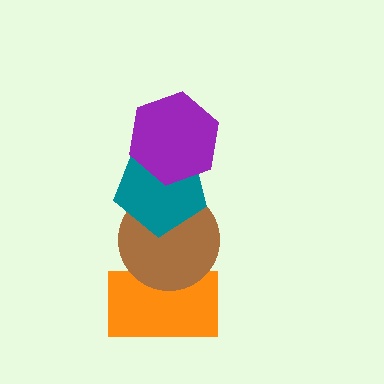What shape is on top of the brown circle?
The teal pentagon is on top of the brown circle.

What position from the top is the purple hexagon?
The purple hexagon is 1st from the top.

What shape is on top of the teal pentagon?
The purple hexagon is on top of the teal pentagon.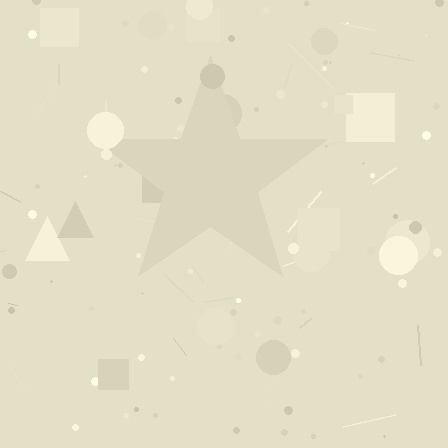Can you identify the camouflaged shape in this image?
The camouflaged shape is a star.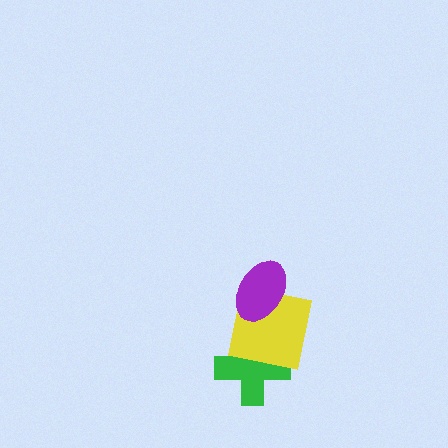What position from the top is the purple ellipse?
The purple ellipse is 1st from the top.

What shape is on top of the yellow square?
The purple ellipse is on top of the yellow square.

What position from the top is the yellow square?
The yellow square is 2nd from the top.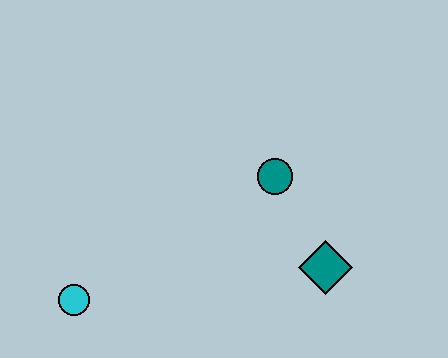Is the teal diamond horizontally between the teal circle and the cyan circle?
No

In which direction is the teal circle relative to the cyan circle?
The teal circle is to the right of the cyan circle.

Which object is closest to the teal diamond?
The teal circle is closest to the teal diamond.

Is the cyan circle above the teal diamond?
No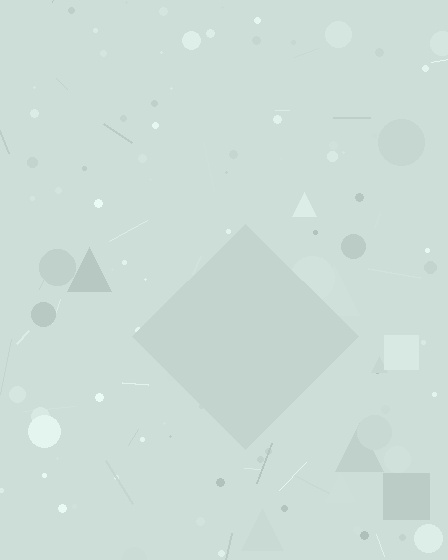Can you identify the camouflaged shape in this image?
The camouflaged shape is a diamond.